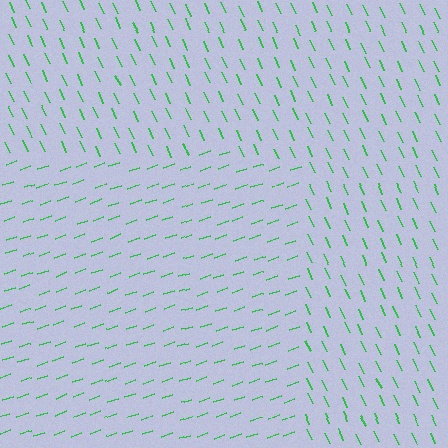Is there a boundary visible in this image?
Yes, there is a texture boundary formed by a change in line orientation.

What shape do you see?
I see a rectangle.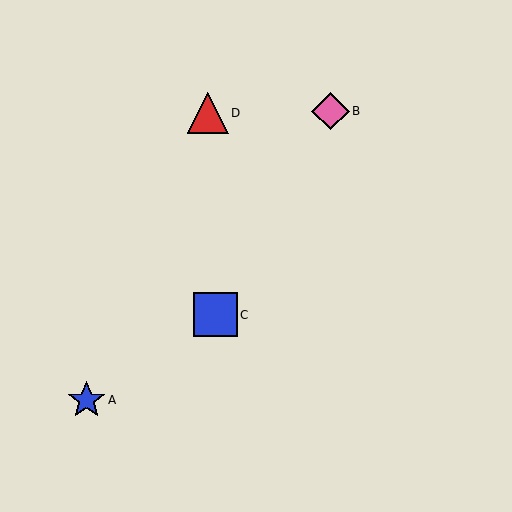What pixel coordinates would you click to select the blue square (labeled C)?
Click at (215, 315) to select the blue square C.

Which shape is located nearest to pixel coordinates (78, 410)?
The blue star (labeled A) at (87, 400) is nearest to that location.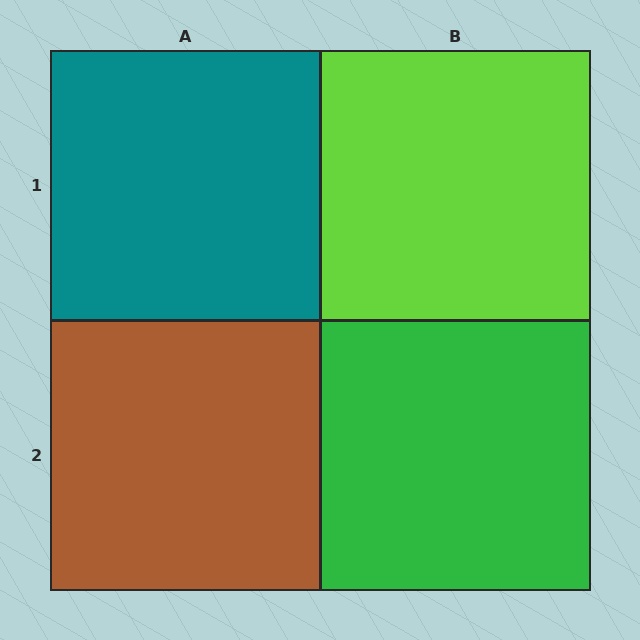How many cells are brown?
1 cell is brown.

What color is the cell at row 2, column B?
Green.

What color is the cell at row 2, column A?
Brown.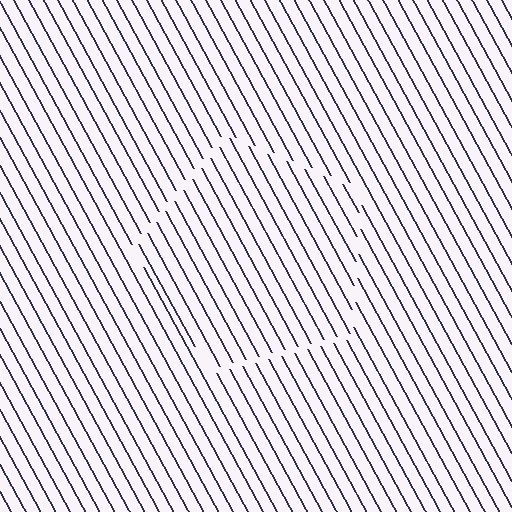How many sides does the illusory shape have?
5 sides — the line-ends trace a pentagon.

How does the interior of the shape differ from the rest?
The interior of the shape contains the same grating, shifted by half a period — the contour is defined by the phase discontinuity where line-ends from the inner and outer gratings abut.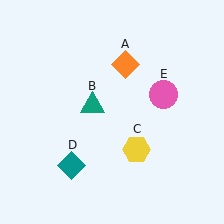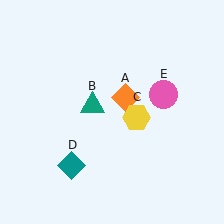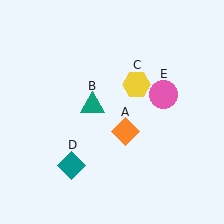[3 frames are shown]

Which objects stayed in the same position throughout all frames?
Teal triangle (object B) and teal diamond (object D) and pink circle (object E) remained stationary.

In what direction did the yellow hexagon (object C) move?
The yellow hexagon (object C) moved up.